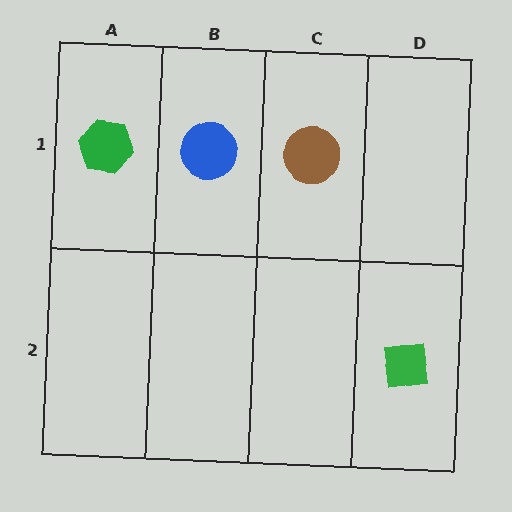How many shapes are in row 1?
3 shapes.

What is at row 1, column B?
A blue circle.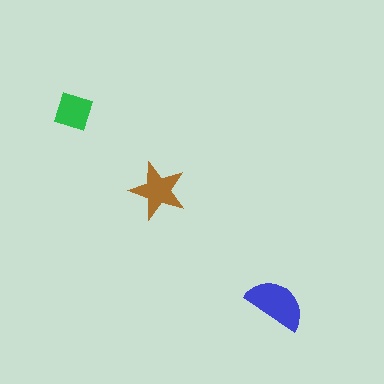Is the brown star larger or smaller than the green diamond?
Larger.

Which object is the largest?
The blue semicircle.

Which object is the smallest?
The green diamond.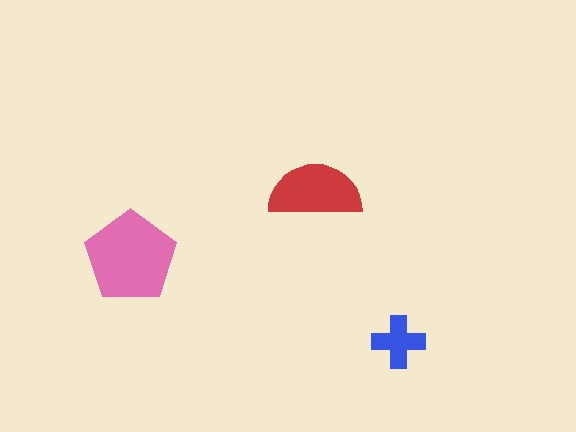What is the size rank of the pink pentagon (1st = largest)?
1st.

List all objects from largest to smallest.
The pink pentagon, the red semicircle, the blue cross.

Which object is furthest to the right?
The blue cross is rightmost.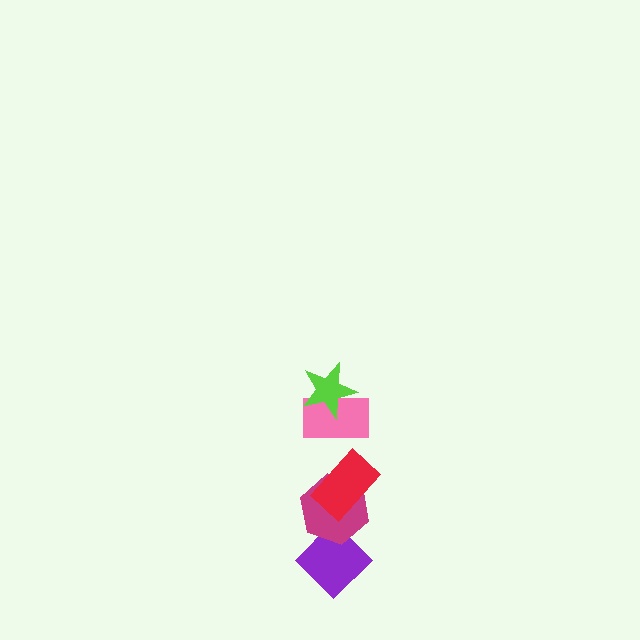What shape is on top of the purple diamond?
The magenta hexagon is on top of the purple diamond.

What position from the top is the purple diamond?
The purple diamond is 5th from the top.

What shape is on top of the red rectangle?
The pink rectangle is on top of the red rectangle.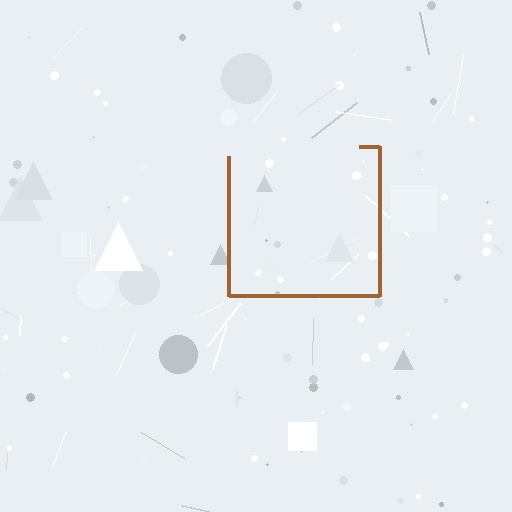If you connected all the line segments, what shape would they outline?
They would outline a square.